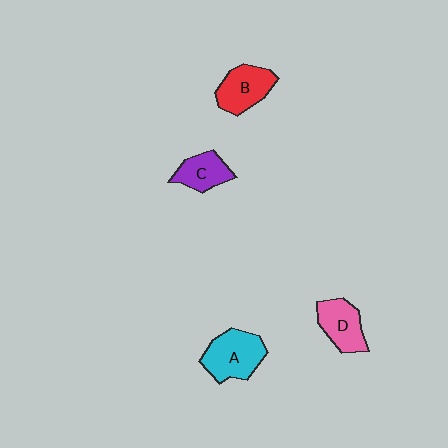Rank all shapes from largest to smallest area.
From largest to smallest: A (cyan), B (red), D (pink), C (purple).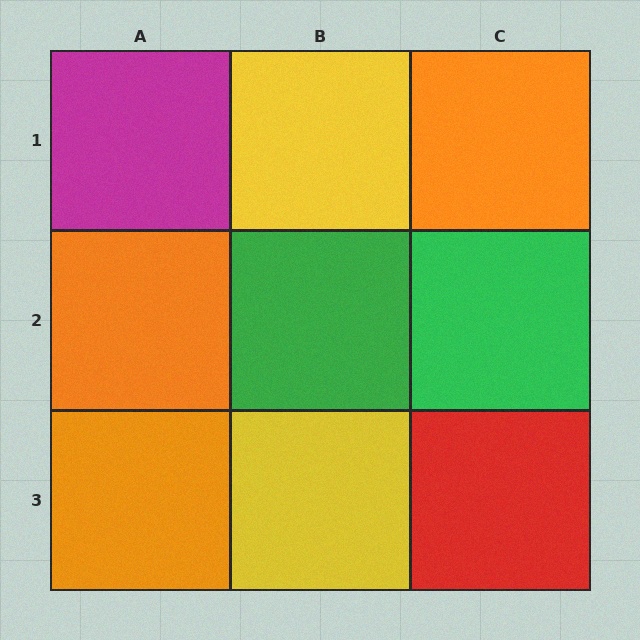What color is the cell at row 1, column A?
Magenta.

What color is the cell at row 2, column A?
Orange.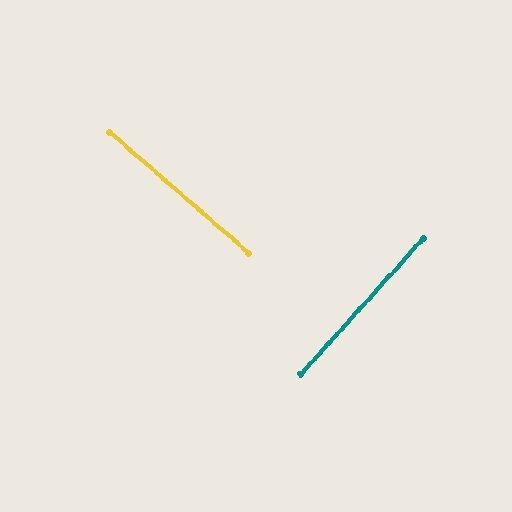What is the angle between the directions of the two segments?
Approximately 89 degrees.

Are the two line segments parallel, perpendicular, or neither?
Perpendicular — they meet at approximately 89°.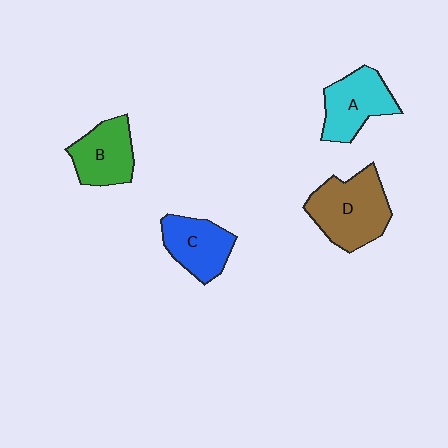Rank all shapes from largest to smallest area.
From largest to smallest: D (brown), A (cyan), B (green), C (blue).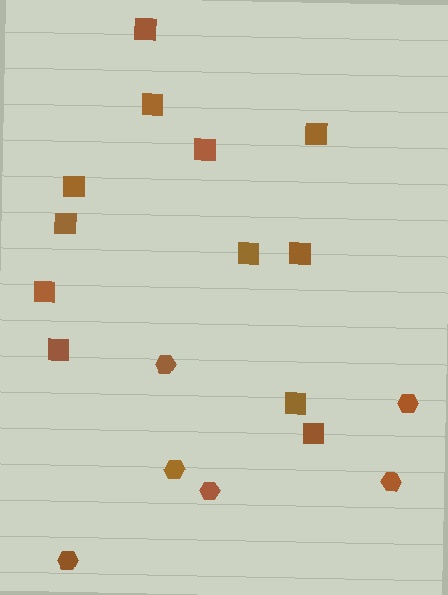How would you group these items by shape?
There are 2 groups: one group of hexagons (6) and one group of squares (12).